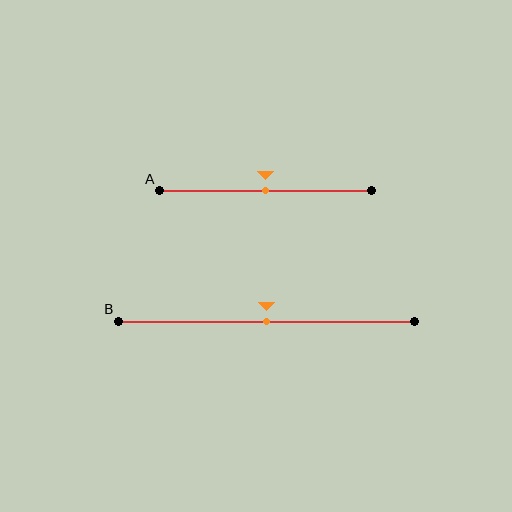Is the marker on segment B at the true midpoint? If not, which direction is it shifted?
Yes, the marker on segment B is at the true midpoint.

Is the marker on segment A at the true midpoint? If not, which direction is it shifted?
Yes, the marker on segment A is at the true midpoint.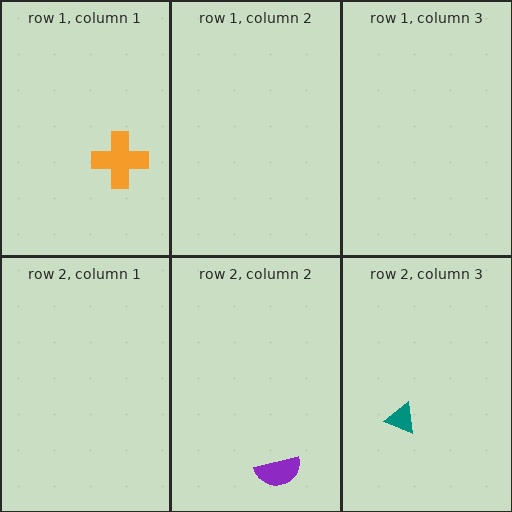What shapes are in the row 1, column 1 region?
The orange cross.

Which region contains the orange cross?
The row 1, column 1 region.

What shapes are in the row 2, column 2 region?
The purple semicircle.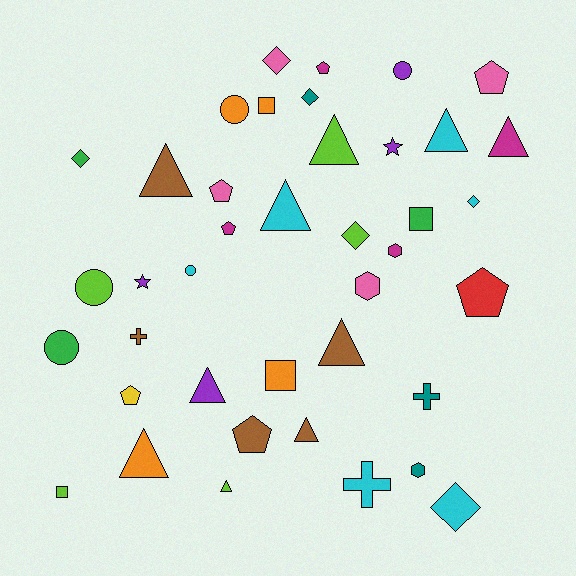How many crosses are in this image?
There are 3 crosses.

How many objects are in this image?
There are 40 objects.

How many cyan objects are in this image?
There are 6 cyan objects.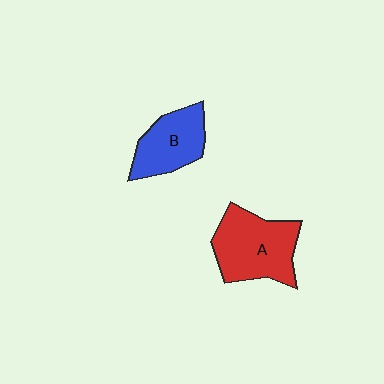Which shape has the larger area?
Shape A (red).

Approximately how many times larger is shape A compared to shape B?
Approximately 1.4 times.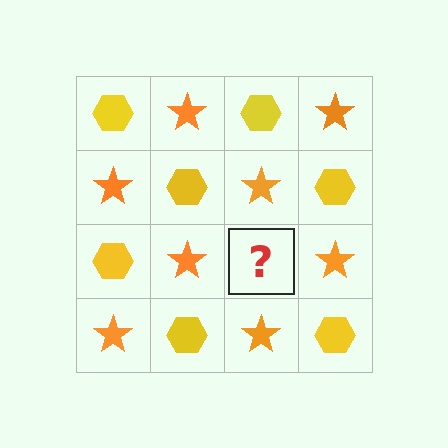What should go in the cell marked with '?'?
The missing cell should contain a yellow hexagon.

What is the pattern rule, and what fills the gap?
The rule is that it alternates yellow hexagon and orange star in a checkerboard pattern. The gap should be filled with a yellow hexagon.